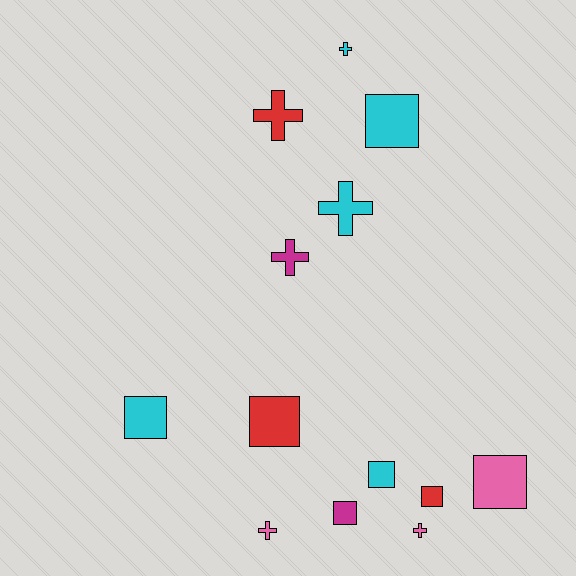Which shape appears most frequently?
Square, with 7 objects.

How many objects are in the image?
There are 13 objects.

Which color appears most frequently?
Cyan, with 5 objects.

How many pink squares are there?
There is 1 pink square.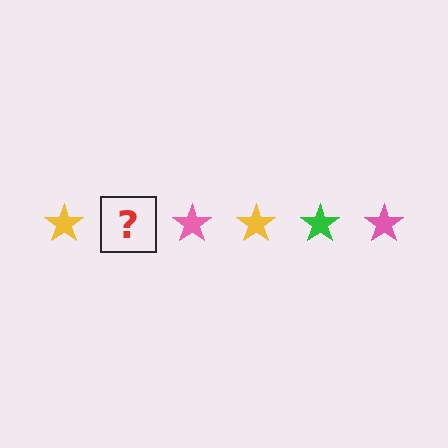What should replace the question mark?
The question mark should be replaced with a green star.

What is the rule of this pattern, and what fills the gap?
The rule is that the pattern cycles through yellow, green, pink stars. The gap should be filled with a green star.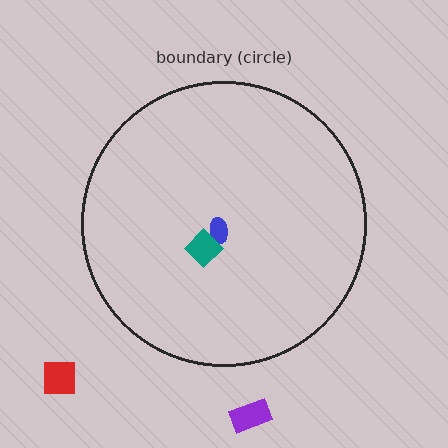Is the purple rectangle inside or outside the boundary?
Outside.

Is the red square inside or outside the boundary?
Outside.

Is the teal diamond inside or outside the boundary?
Inside.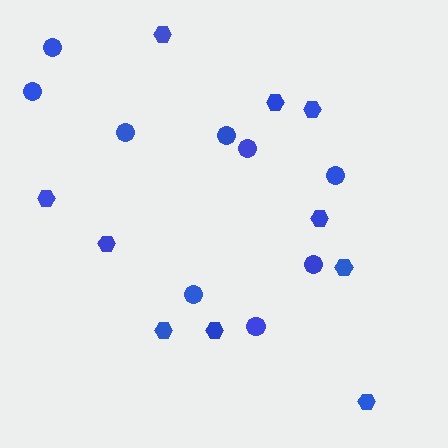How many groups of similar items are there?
There are 2 groups: one group of hexagons (10) and one group of circles (9).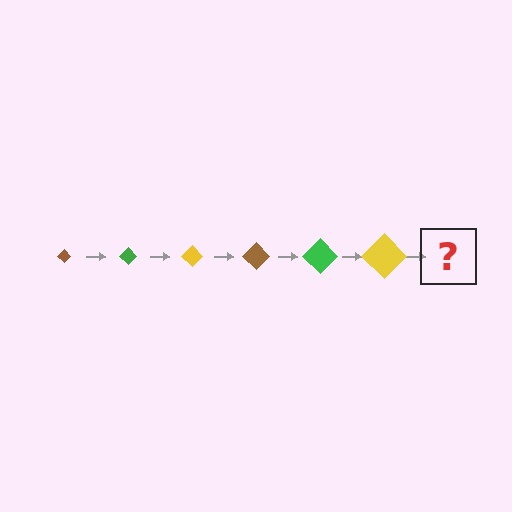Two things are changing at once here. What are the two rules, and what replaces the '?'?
The two rules are that the diamond grows larger each step and the color cycles through brown, green, and yellow. The '?' should be a brown diamond, larger than the previous one.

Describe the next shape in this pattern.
It should be a brown diamond, larger than the previous one.